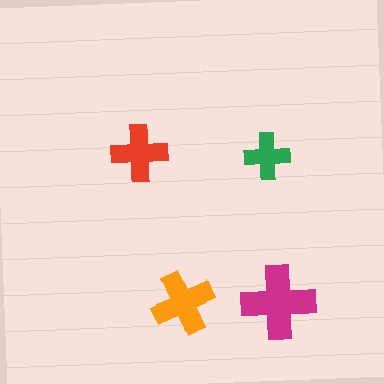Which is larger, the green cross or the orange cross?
The orange one.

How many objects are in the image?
There are 4 objects in the image.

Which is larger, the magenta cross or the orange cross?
The magenta one.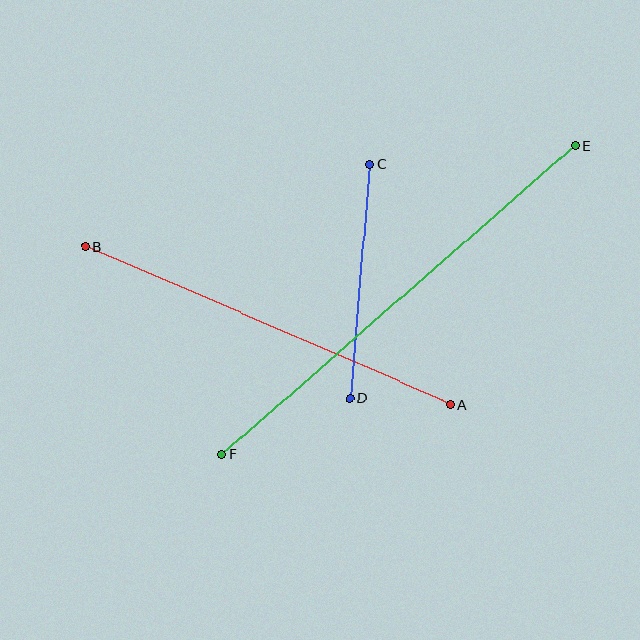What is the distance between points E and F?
The distance is approximately 470 pixels.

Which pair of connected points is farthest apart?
Points E and F are farthest apart.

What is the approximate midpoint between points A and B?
The midpoint is at approximately (268, 325) pixels.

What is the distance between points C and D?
The distance is approximately 235 pixels.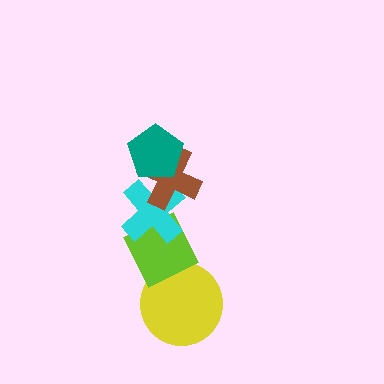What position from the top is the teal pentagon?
The teal pentagon is 1st from the top.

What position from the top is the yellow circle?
The yellow circle is 5th from the top.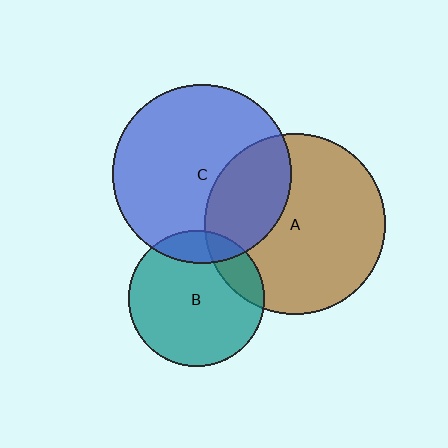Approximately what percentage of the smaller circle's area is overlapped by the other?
Approximately 15%.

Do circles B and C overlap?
Yes.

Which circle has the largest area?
Circle A (brown).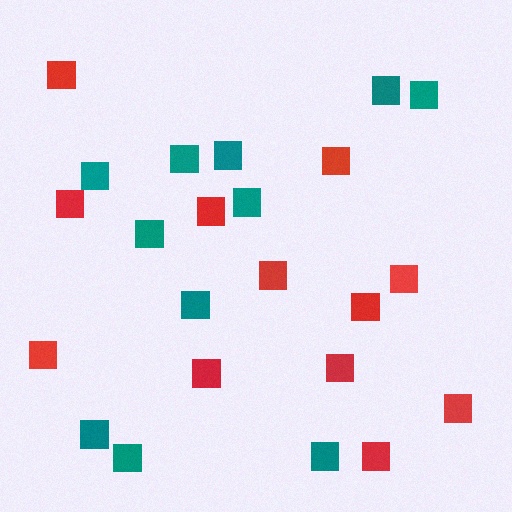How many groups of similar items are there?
There are 2 groups: one group of red squares (12) and one group of teal squares (11).